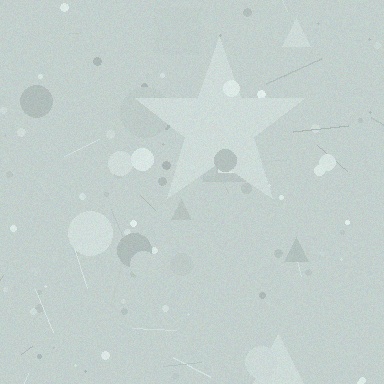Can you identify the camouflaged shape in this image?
The camouflaged shape is a star.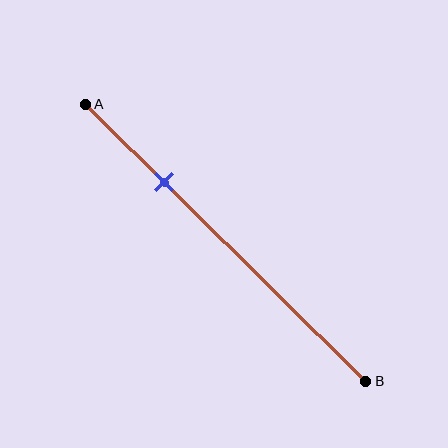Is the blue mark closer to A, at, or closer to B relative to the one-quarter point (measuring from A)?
The blue mark is closer to point B than the one-quarter point of segment AB.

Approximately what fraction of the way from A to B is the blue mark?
The blue mark is approximately 30% of the way from A to B.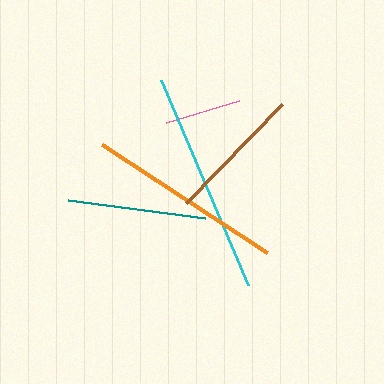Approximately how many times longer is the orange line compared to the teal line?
The orange line is approximately 1.4 times the length of the teal line.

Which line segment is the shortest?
The pink line is the shortest at approximately 76 pixels.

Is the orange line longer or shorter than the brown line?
The orange line is longer than the brown line.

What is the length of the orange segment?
The orange segment is approximately 197 pixels long.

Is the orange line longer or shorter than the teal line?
The orange line is longer than the teal line.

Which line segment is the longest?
The cyan line is the longest at approximately 222 pixels.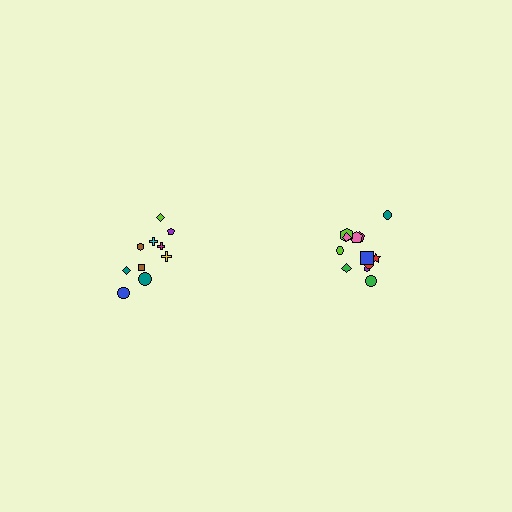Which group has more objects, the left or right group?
The right group.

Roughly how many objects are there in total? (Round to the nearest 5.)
Roughly 20 objects in total.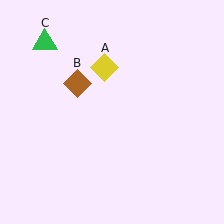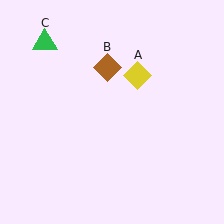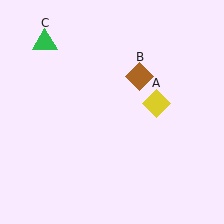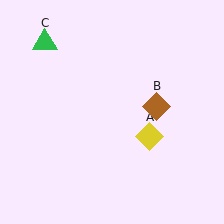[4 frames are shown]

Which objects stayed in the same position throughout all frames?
Green triangle (object C) remained stationary.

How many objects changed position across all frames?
2 objects changed position: yellow diamond (object A), brown diamond (object B).